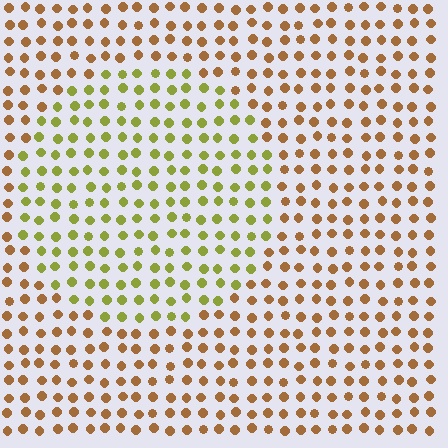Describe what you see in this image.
The image is filled with small brown elements in a uniform arrangement. A circle-shaped region is visible where the elements are tinted to a slightly different hue, forming a subtle color boundary.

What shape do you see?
I see a circle.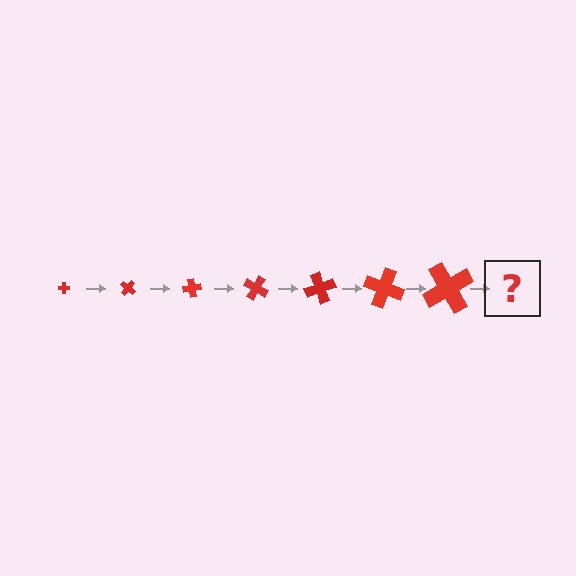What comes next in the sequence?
The next element should be a cross, larger than the previous one and rotated 280 degrees from the start.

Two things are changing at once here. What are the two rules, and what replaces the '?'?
The two rules are that the cross grows larger each step and it rotates 40 degrees each step. The '?' should be a cross, larger than the previous one and rotated 280 degrees from the start.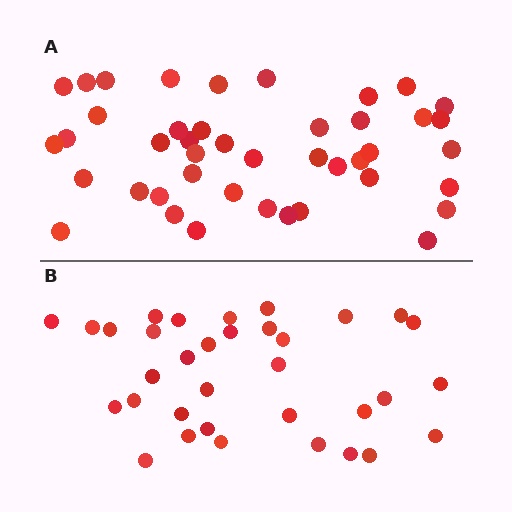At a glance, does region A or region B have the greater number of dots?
Region A (the top region) has more dots.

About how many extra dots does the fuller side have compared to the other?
Region A has roughly 8 or so more dots than region B.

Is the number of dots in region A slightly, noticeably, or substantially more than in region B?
Region A has noticeably more, but not dramatically so. The ratio is roughly 1.3 to 1.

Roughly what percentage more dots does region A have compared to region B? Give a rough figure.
About 25% more.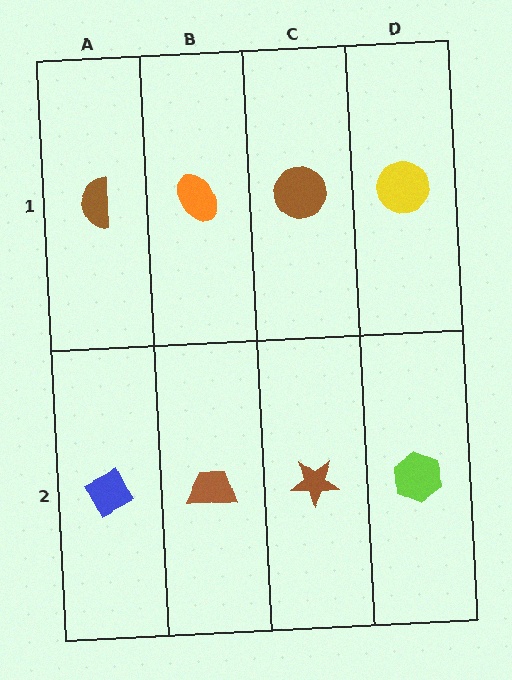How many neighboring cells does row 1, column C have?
3.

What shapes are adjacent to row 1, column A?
A blue diamond (row 2, column A), an orange ellipse (row 1, column B).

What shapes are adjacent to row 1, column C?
A brown star (row 2, column C), an orange ellipse (row 1, column B), a yellow circle (row 1, column D).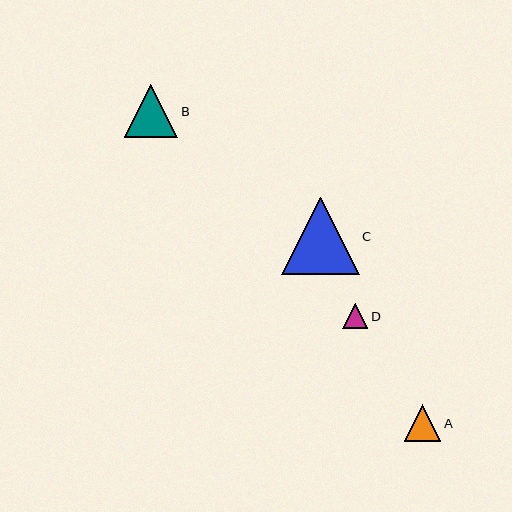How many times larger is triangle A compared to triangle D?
Triangle A is approximately 1.5 times the size of triangle D.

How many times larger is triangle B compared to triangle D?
Triangle B is approximately 2.1 times the size of triangle D.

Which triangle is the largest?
Triangle C is the largest with a size of approximately 78 pixels.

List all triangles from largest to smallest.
From largest to smallest: C, B, A, D.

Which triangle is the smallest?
Triangle D is the smallest with a size of approximately 25 pixels.